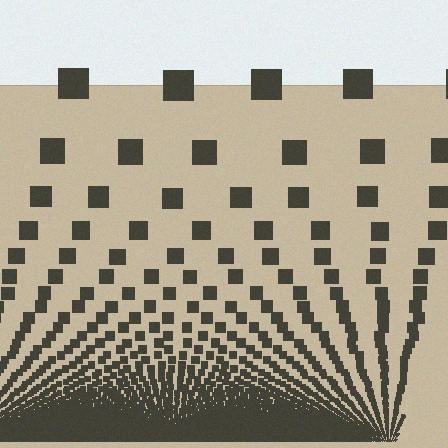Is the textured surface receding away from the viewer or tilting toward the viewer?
The surface appears to tilt toward the viewer. Texture elements get larger and sparser toward the top.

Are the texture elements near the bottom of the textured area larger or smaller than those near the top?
Smaller. The gradient is inverted — elements near the bottom are smaller and denser.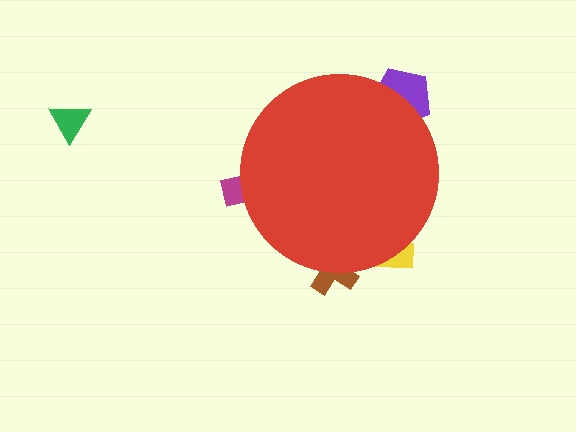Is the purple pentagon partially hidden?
Yes, the purple pentagon is partially hidden behind the red circle.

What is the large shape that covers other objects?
A red circle.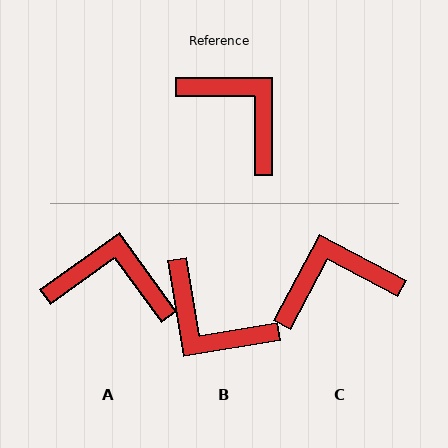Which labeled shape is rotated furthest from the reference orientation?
B, about 170 degrees away.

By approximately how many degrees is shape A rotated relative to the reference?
Approximately 36 degrees counter-clockwise.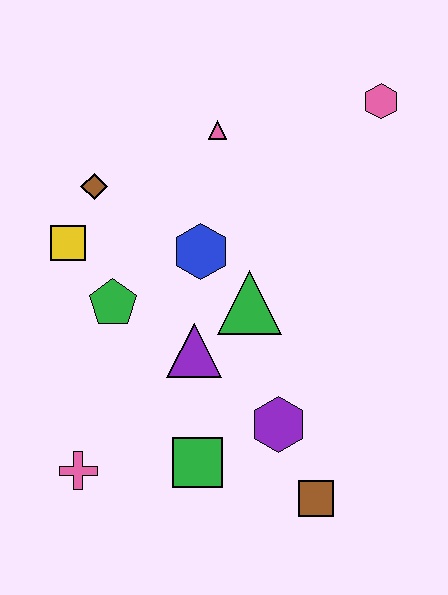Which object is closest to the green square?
The purple hexagon is closest to the green square.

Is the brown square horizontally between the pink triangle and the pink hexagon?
Yes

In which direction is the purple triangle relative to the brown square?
The purple triangle is above the brown square.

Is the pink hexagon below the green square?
No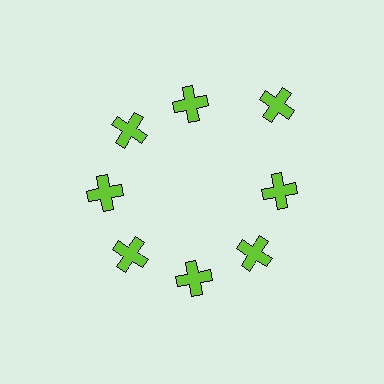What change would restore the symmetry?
The symmetry would be restored by moving it inward, back onto the ring so that all 8 crosses sit at equal angles and equal distance from the center.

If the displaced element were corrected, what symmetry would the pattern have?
It would have 8-fold rotational symmetry — the pattern would map onto itself every 45 degrees.